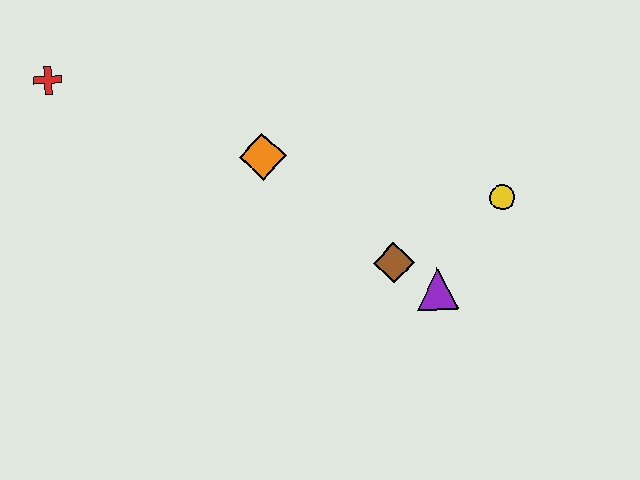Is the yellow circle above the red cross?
No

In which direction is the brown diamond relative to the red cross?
The brown diamond is to the right of the red cross.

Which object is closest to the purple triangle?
The brown diamond is closest to the purple triangle.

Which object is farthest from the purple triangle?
The red cross is farthest from the purple triangle.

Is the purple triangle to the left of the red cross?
No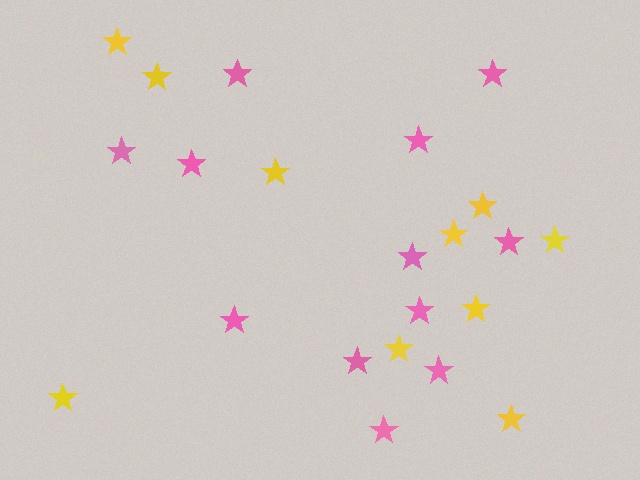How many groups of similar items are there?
There are 2 groups: one group of pink stars (12) and one group of yellow stars (10).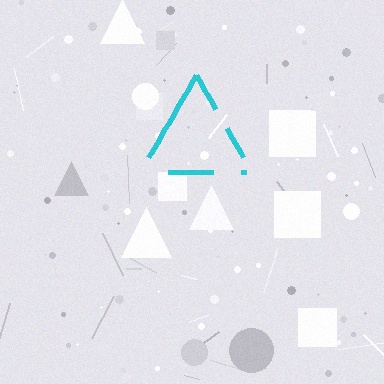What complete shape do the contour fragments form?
The contour fragments form a triangle.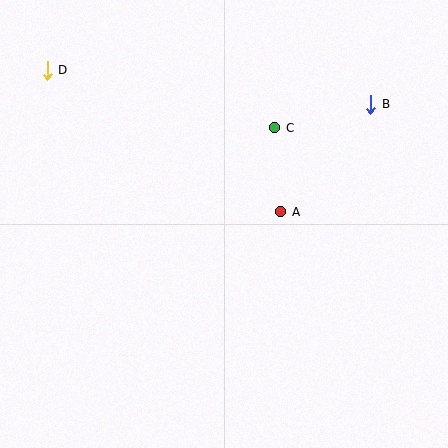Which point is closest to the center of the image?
Point A at (281, 212) is closest to the center.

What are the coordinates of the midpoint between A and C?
The midpoint between A and C is at (278, 170).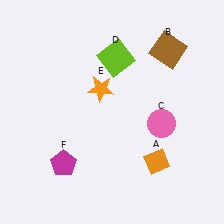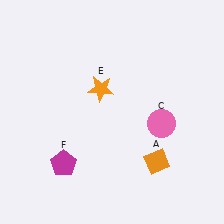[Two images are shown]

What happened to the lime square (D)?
The lime square (D) was removed in Image 2. It was in the top-right area of Image 1.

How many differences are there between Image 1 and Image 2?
There are 2 differences between the two images.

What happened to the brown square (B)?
The brown square (B) was removed in Image 2. It was in the top-right area of Image 1.